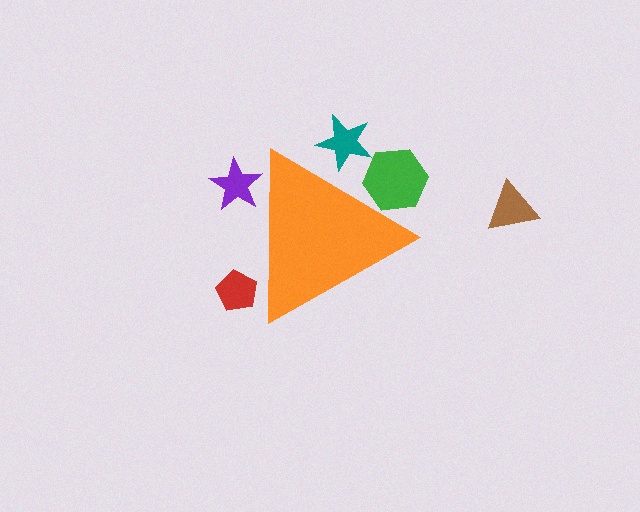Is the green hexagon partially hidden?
Yes, the green hexagon is partially hidden behind the orange triangle.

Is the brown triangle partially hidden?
No, the brown triangle is fully visible.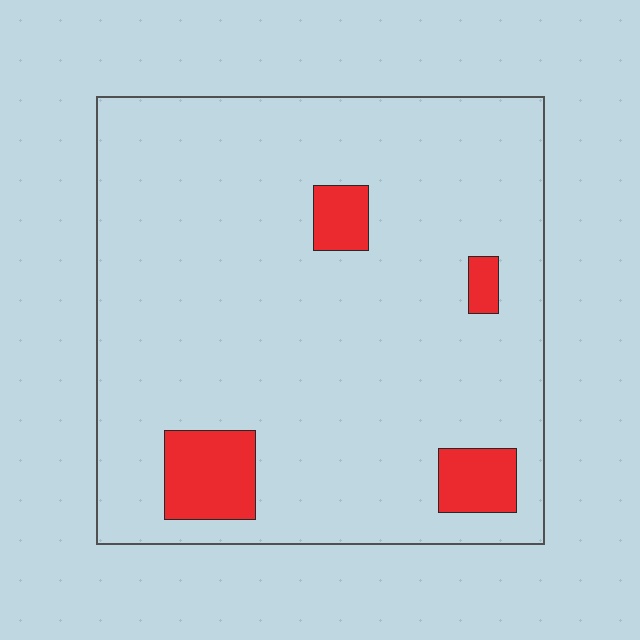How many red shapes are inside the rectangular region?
4.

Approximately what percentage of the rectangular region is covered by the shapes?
Approximately 10%.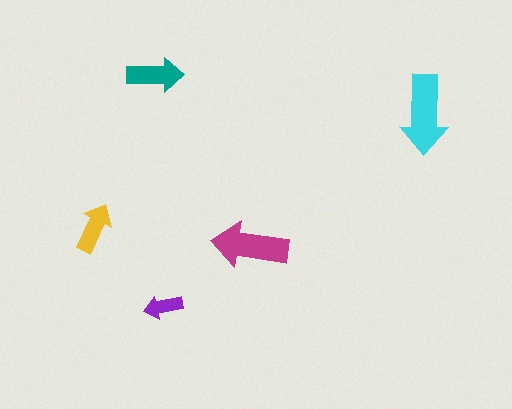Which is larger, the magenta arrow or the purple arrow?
The magenta one.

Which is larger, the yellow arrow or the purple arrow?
The yellow one.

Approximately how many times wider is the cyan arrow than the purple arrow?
About 2 times wider.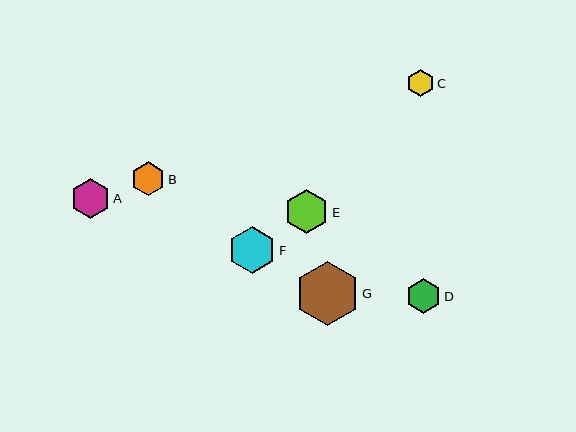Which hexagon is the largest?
Hexagon G is the largest with a size of approximately 64 pixels.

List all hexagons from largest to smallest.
From largest to smallest: G, F, E, A, D, B, C.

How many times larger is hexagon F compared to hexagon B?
Hexagon F is approximately 1.4 times the size of hexagon B.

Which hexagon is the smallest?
Hexagon C is the smallest with a size of approximately 27 pixels.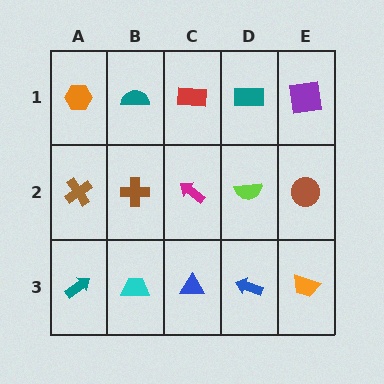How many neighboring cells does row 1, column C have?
3.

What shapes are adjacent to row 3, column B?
A brown cross (row 2, column B), a teal arrow (row 3, column A), a blue triangle (row 3, column C).